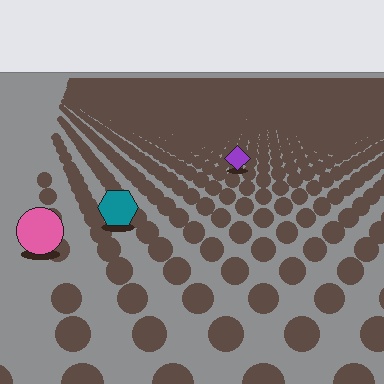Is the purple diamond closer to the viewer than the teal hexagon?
No. The teal hexagon is closer — you can tell from the texture gradient: the ground texture is coarser near it.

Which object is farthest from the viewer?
The purple diamond is farthest from the viewer. It appears smaller and the ground texture around it is denser.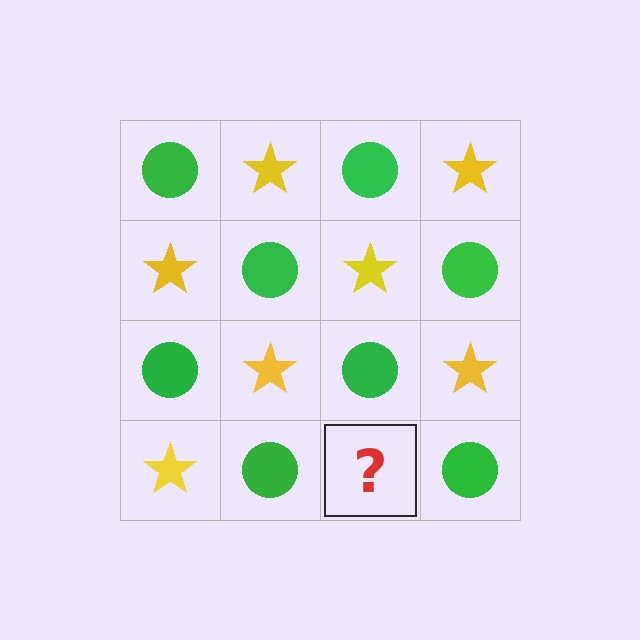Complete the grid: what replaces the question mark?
The question mark should be replaced with a yellow star.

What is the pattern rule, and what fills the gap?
The rule is that it alternates green circle and yellow star in a checkerboard pattern. The gap should be filled with a yellow star.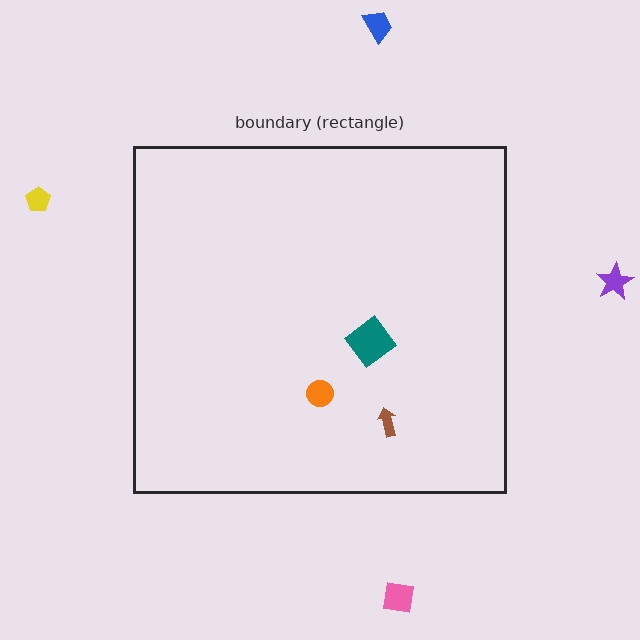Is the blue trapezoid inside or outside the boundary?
Outside.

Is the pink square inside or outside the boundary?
Outside.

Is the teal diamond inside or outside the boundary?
Inside.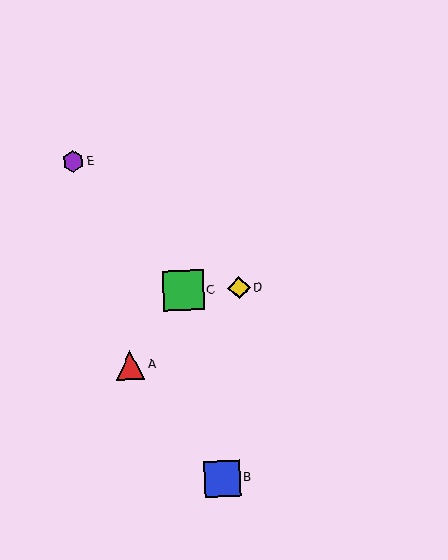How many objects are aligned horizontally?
2 objects (C, D) are aligned horizontally.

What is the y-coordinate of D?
Object D is at y≈288.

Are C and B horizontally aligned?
No, C is at y≈290 and B is at y≈478.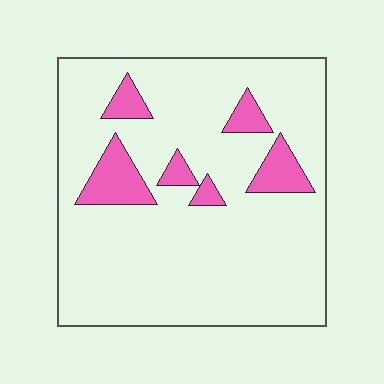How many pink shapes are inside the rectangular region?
6.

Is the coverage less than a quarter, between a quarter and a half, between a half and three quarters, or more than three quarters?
Less than a quarter.